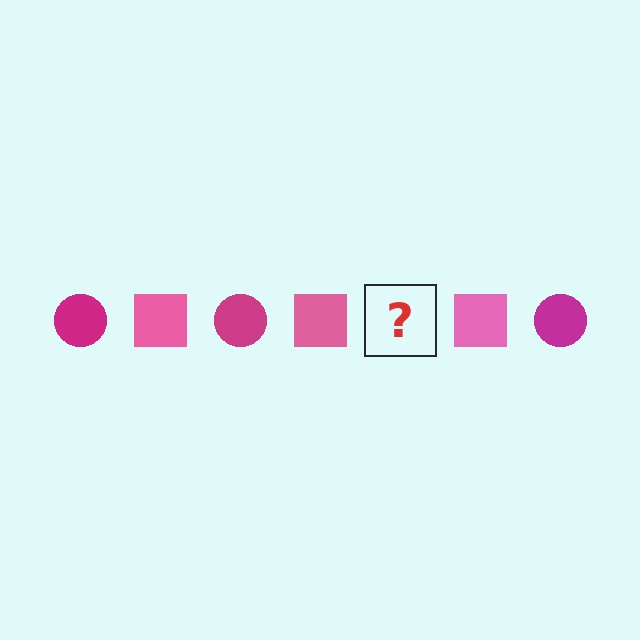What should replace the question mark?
The question mark should be replaced with a magenta circle.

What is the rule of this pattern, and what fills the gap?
The rule is that the pattern alternates between magenta circle and pink square. The gap should be filled with a magenta circle.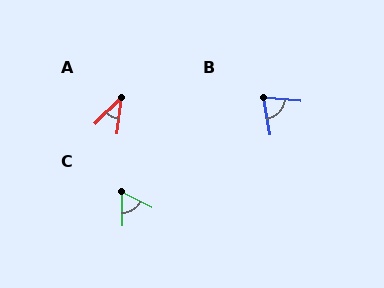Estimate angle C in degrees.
Approximately 62 degrees.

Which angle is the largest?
B, at approximately 75 degrees.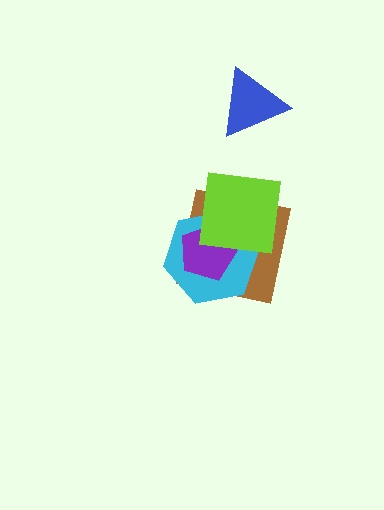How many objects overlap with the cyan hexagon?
3 objects overlap with the cyan hexagon.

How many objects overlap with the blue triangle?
0 objects overlap with the blue triangle.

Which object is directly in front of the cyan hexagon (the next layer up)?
The purple pentagon is directly in front of the cyan hexagon.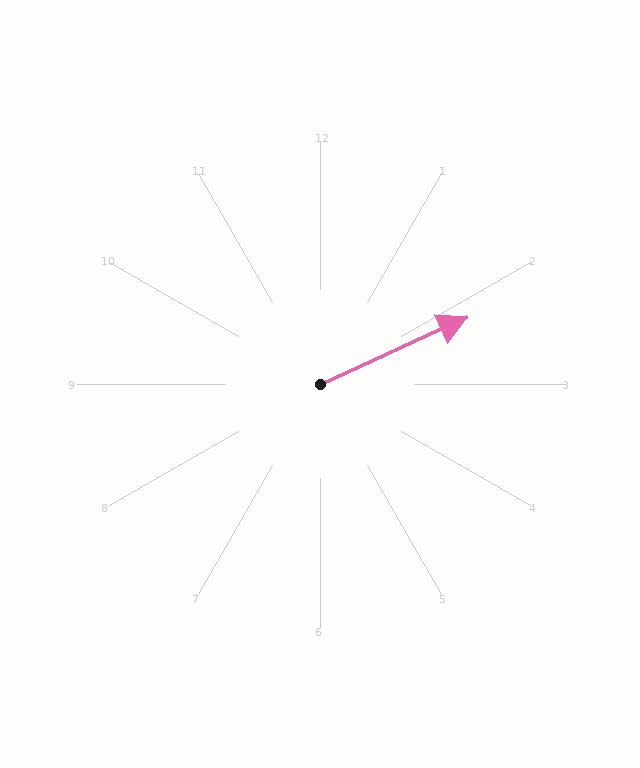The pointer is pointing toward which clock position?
Roughly 2 o'clock.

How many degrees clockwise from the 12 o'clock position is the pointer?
Approximately 66 degrees.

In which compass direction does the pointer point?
Northeast.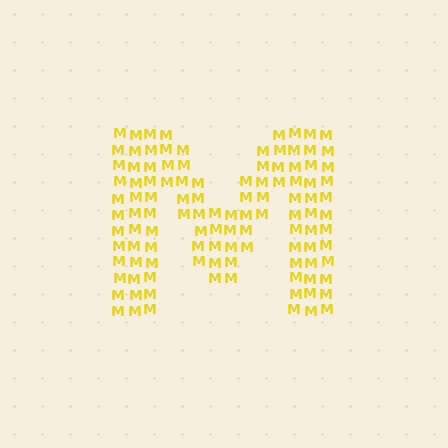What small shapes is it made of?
It is made of small letter M's.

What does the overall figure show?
The overall figure shows the letter M.